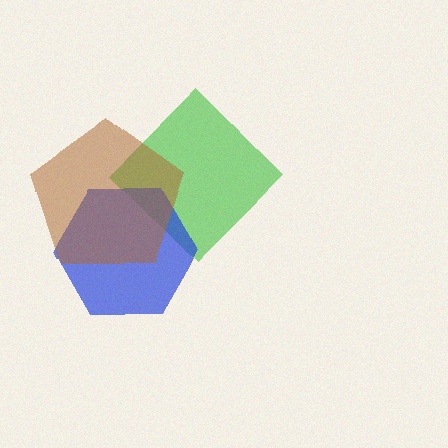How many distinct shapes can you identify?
There are 3 distinct shapes: a green diamond, a blue hexagon, a brown pentagon.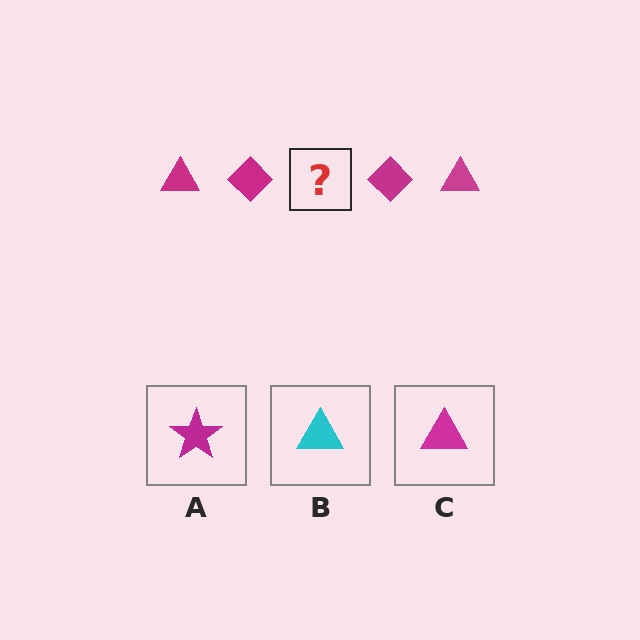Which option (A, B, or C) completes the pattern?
C.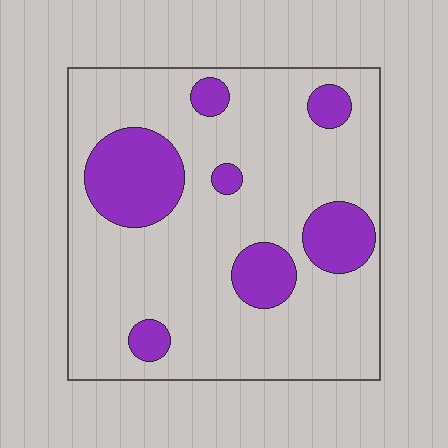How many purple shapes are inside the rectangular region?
7.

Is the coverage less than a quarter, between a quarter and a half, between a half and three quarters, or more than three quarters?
Less than a quarter.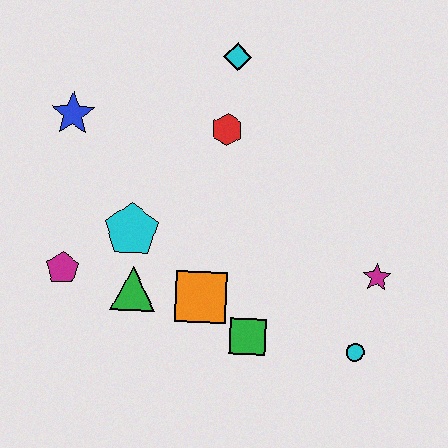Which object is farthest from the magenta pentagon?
The magenta star is farthest from the magenta pentagon.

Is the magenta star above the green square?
Yes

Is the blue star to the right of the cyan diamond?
No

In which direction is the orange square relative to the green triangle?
The orange square is to the right of the green triangle.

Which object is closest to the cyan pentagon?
The green triangle is closest to the cyan pentagon.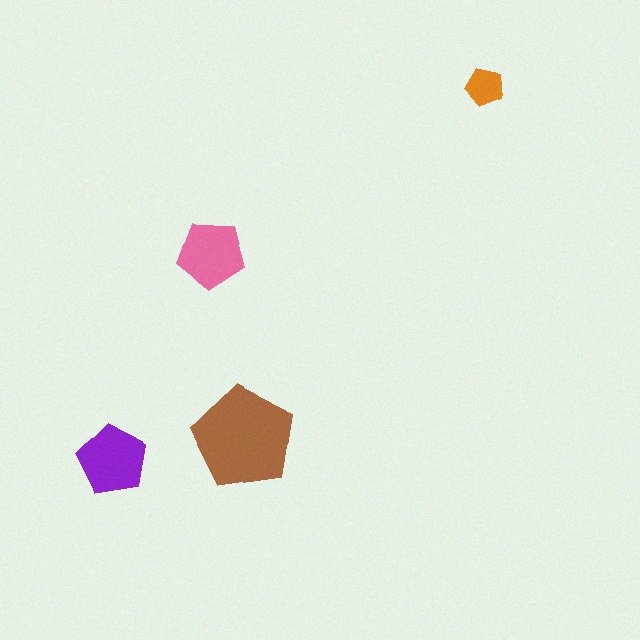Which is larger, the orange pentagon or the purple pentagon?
The purple one.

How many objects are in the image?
There are 4 objects in the image.